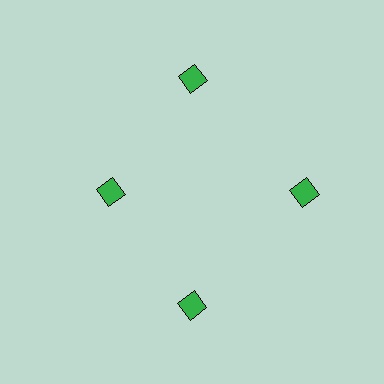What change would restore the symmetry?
The symmetry would be restored by moving it outward, back onto the ring so that all 4 diamonds sit at equal angles and equal distance from the center.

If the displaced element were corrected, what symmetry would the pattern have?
It would have 4-fold rotational symmetry — the pattern would map onto itself every 90 degrees.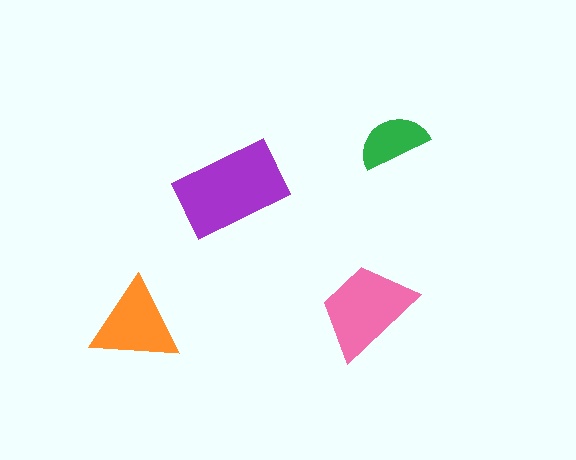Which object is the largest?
The purple rectangle.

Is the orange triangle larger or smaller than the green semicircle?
Larger.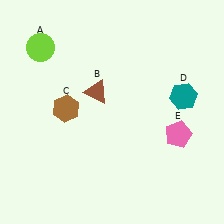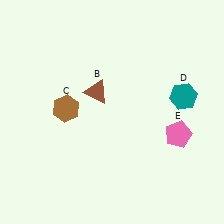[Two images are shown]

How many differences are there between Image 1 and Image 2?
There is 1 difference between the two images.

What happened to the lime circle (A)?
The lime circle (A) was removed in Image 2. It was in the top-left area of Image 1.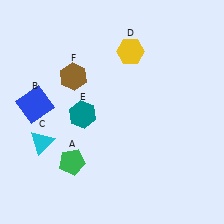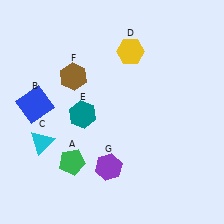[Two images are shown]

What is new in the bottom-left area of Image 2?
A purple hexagon (G) was added in the bottom-left area of Image 2.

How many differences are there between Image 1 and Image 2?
There is 1 difference between the two images.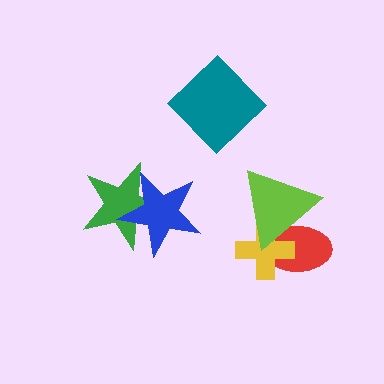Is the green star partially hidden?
Yes, it is partially covered by another shape.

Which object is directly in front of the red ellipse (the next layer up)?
The yellow cross is directly in front of the red ellipse.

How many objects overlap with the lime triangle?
2 objects overlap with the lime triangle.